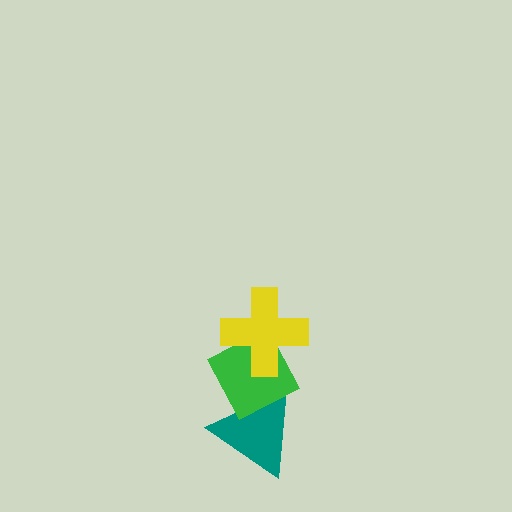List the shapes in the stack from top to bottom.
From top to bottom: the yellow cross, the green diamond, the teal triangle.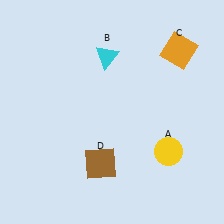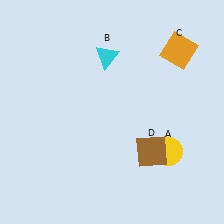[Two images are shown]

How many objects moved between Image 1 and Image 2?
1 object moved between the two images.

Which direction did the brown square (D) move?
The brown square (D) moved right.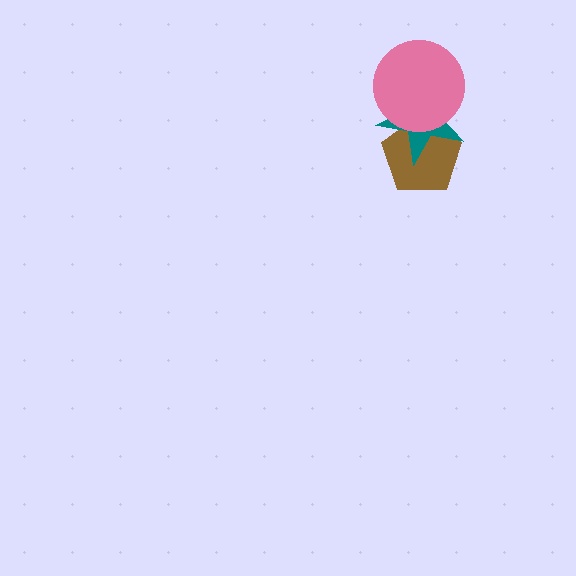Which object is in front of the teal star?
The pink circle is in front of the teal star.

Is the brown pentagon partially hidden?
Yes, it is partially covered by another shape.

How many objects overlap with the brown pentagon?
2 objects overlap with the brown pentagon.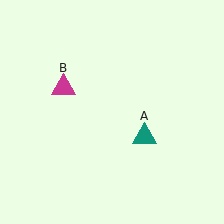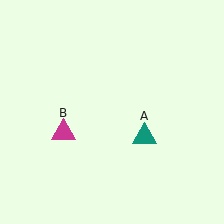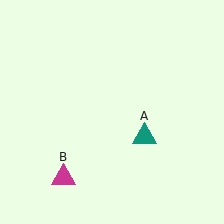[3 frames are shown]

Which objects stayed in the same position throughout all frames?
Teal triangle (object A) remained stationary.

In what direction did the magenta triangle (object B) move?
The magenta triangle (object B) moved down.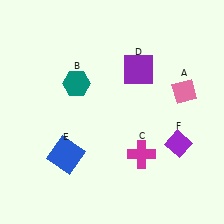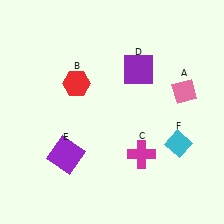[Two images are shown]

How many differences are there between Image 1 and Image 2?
There are 3 differences between the two images.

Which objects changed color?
B changed from teal to red. E changed from blue to purple. F changed from purple to cyan.